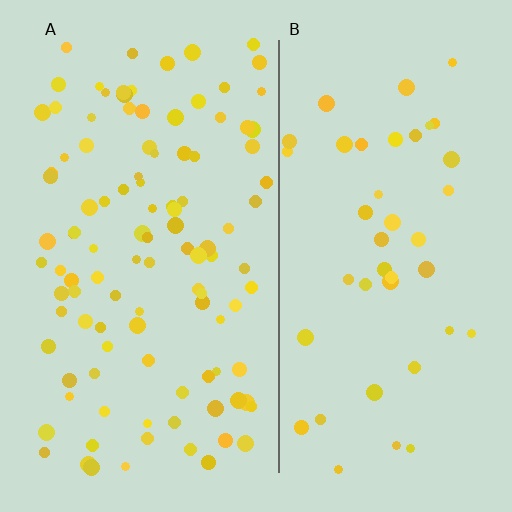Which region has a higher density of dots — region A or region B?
A (the left).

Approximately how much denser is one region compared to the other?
Approximately 2.5× — region A over region B.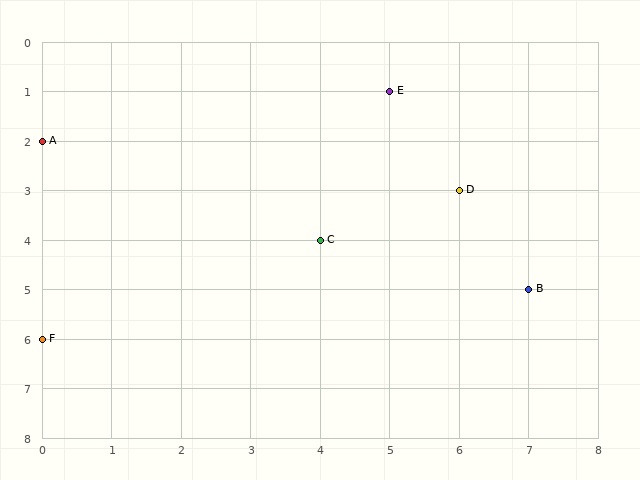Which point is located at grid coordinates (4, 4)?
Point C is at (4, 4).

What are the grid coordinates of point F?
Point F is at grid coordinates (0, 6).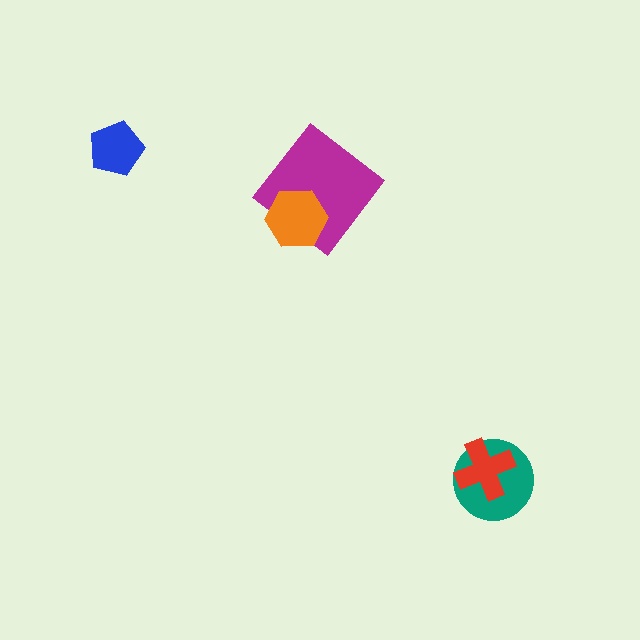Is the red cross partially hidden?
No, no other shape covers it.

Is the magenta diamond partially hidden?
Yes, it is partially covered by another shape.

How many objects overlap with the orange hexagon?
1 object overlaps with the orange hexagon.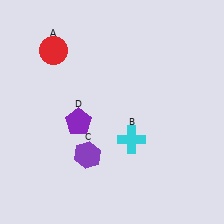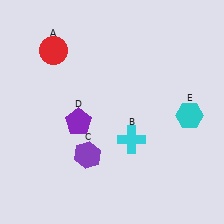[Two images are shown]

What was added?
A cyan hexagon (E) was added in Image 2.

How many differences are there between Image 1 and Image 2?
There is 1 difference between the two images.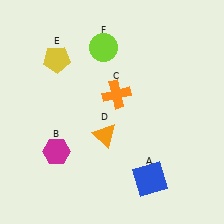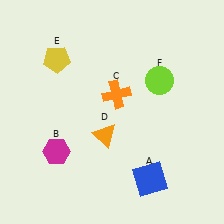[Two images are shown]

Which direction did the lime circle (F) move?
The lime circle (F) moved right.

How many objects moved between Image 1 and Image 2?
1 object moved between the two images.